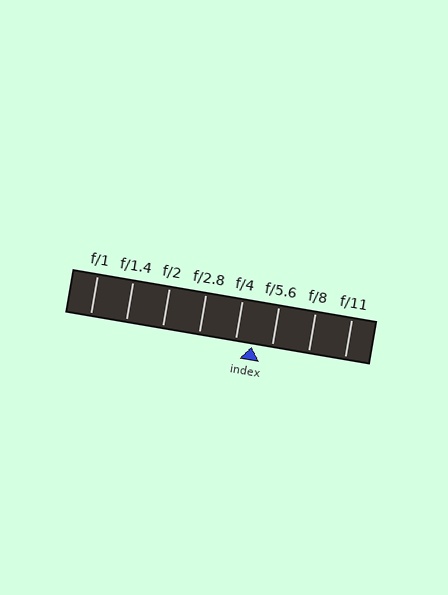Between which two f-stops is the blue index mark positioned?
The index mark is between f/4 and f/5.6.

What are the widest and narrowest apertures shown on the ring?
The widest aperture shown is f/1 and the narrowest is f/11.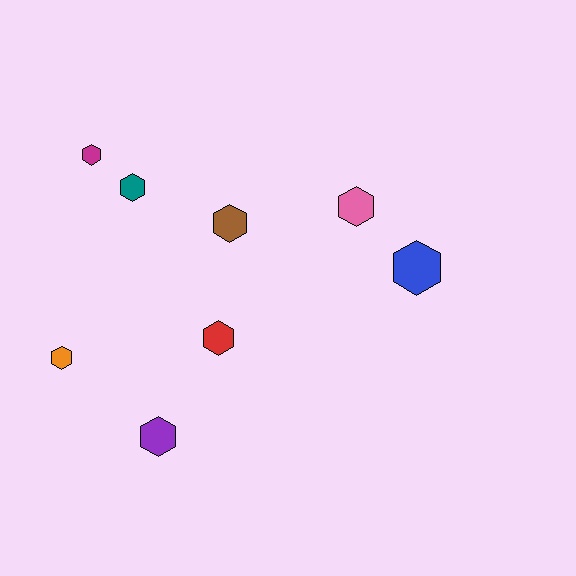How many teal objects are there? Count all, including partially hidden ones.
There is 1 teal object.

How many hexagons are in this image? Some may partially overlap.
There are 8 hexagons.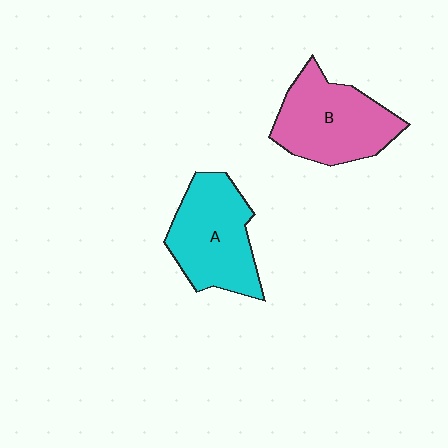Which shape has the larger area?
Shape B (pink).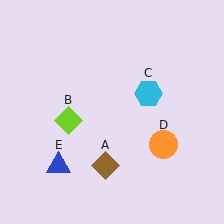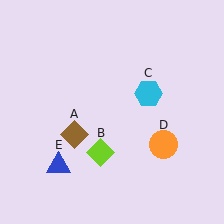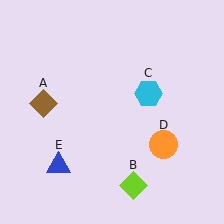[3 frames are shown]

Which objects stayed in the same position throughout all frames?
Cyan hexagon (object C) and orange circle (object D) and blue triangle (object E) remained stationary.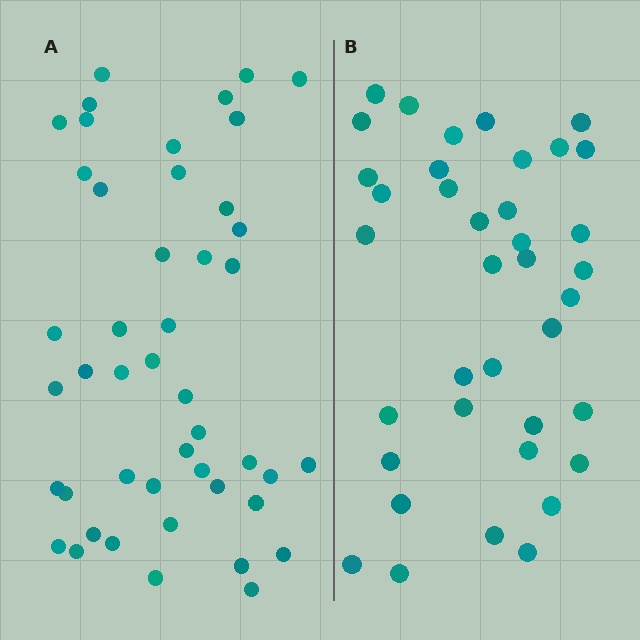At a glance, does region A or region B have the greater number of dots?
Region A (the left region) has more dots.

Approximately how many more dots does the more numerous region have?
Region A has roughly 8 or so more dots than region B.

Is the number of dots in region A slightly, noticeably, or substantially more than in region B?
Region A has only slightly more — the two regions are fairly close. The ratio is roughly 1.2 to 1.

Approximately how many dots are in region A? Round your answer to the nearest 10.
About 50 dots. (The exact count is 46, which rounds to 50.)